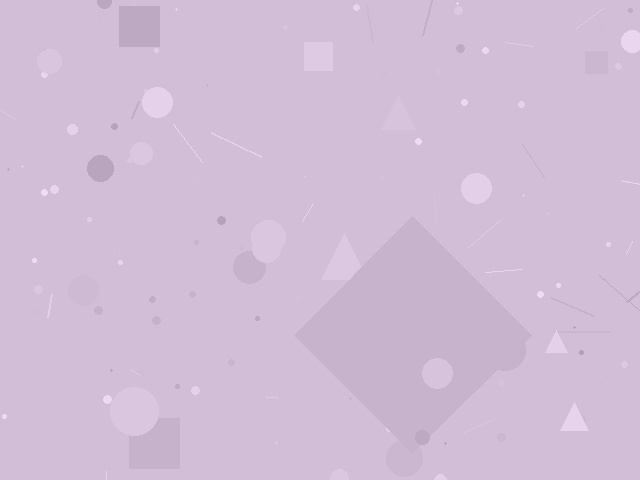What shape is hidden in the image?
A diamond is hidden in the image.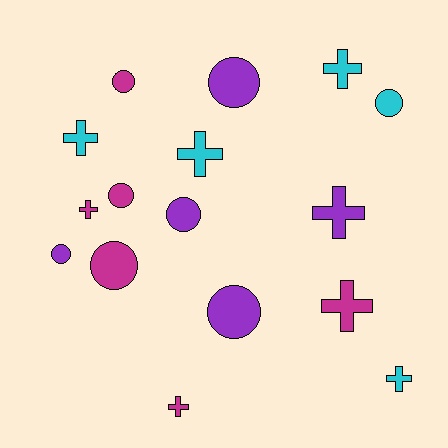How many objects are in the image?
There are 16 objects.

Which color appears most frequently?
Magenta, with 6 objects.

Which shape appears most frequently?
Cross, with 8 objects.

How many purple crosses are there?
There is 1 purple cross.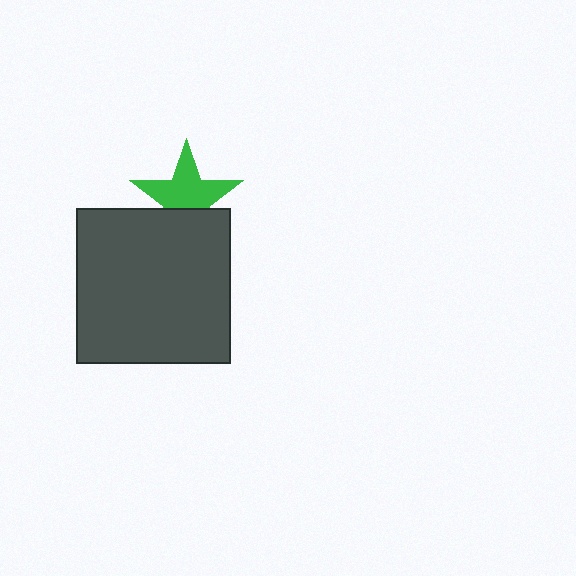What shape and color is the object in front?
The object in front is a dark gray square.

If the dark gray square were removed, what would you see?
You would see the complete green star.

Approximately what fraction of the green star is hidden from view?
Roughly 35% of the green star is hidden behind the dark gray square.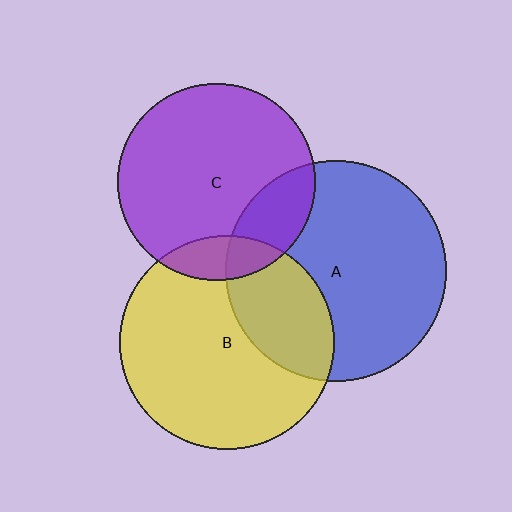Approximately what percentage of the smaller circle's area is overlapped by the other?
Approximately 15%.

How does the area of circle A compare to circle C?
Approximately 1.3 times.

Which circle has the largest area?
Circle A (blue).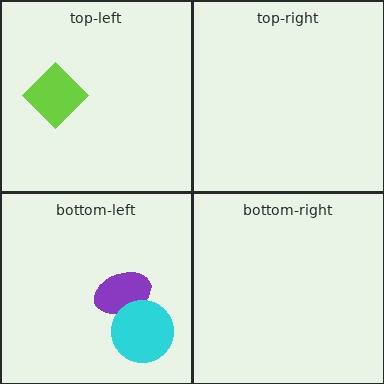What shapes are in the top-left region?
The lime diamond.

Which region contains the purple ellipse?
The bottom-left region.